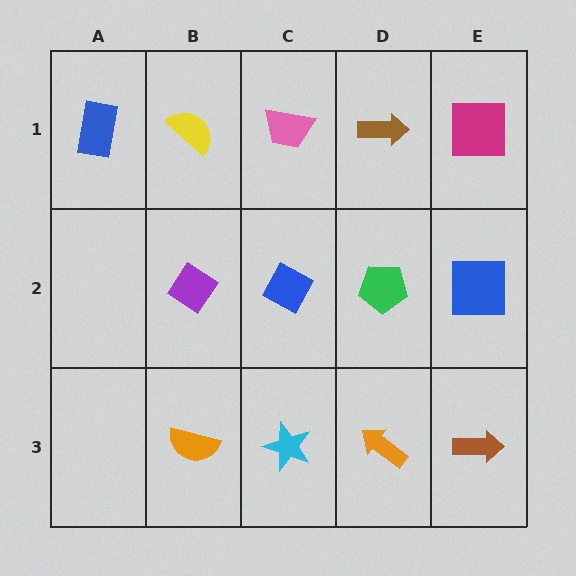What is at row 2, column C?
A blue diamond.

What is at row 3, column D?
An orange arrow.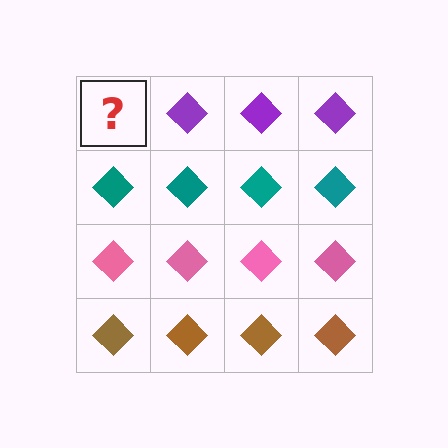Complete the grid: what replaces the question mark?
The question mark should be replaced with a purple diamond.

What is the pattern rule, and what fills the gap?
The rule is that each row has a consistent color. The gap should be filled with a purple diamond.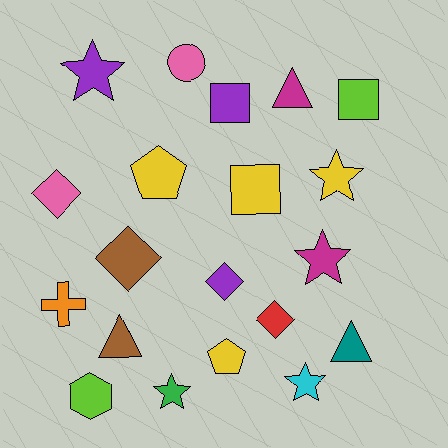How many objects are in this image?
There are 20 objects.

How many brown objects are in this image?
There are 2 brown objects.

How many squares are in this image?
There are 3 squares.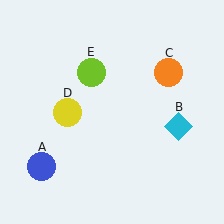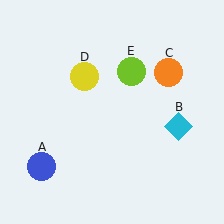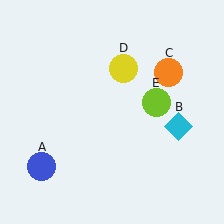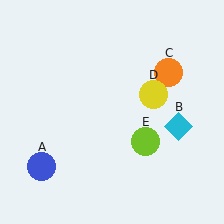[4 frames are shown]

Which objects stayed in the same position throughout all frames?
Blue circle (object A) and cyan diamond (object B) and orange circle (object C) remained stationary.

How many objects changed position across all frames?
2 objects changed position: yellow circle (object D), lime circle (object E).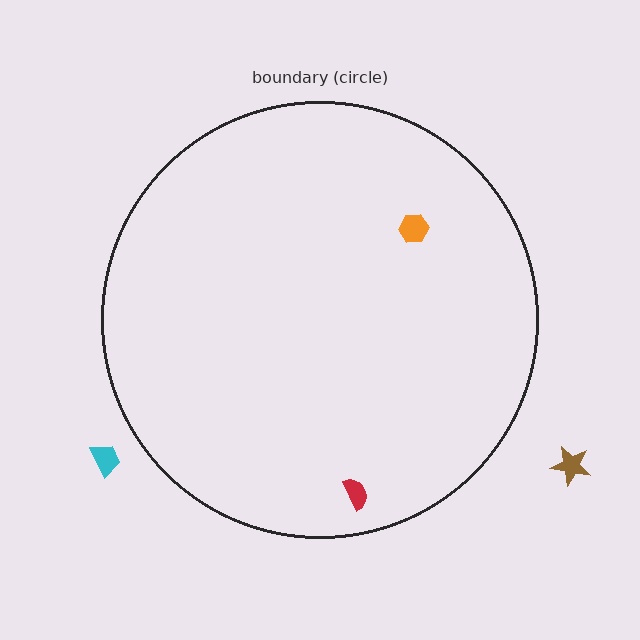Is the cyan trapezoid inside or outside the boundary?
Outside.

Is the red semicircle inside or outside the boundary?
Inside.